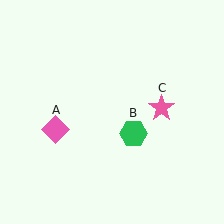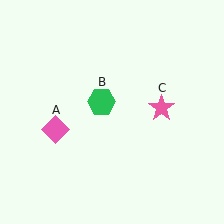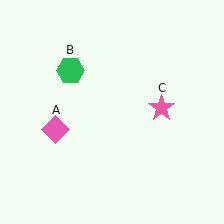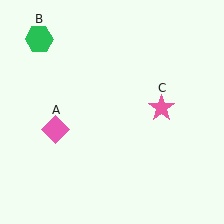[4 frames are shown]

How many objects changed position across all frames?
1 object changed position: green hexagon (object B).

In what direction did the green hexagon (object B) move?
The green hexagon (object B) moved up and to the left.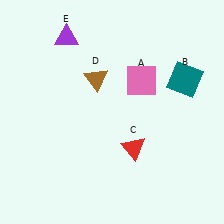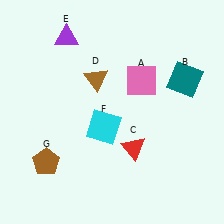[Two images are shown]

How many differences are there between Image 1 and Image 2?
There are 2 differences between the two images.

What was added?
A cyan square (F), a brown pentagon (G) were added in Image 2.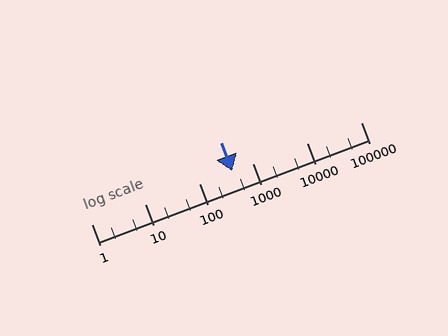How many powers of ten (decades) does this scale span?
The scale spans 5 decades, from 1 to 100000.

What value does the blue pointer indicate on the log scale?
The pointer indicates approximately 410.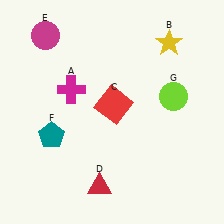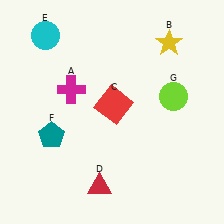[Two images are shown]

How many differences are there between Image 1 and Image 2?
There is 1 difference between the two images.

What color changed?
The circle (E) changed from magenta in Image 1 to cyan in Image 2.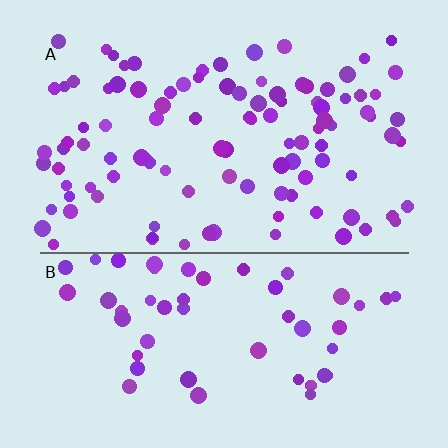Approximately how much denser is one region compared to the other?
Approximately 1.9× — region A over region B.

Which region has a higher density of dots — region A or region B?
A (the top).